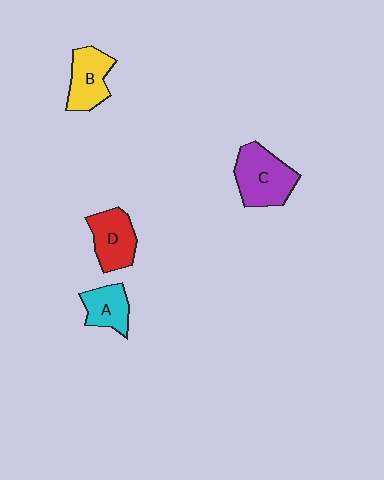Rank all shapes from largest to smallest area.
From largest to smallest: C (purple), D (red), B (yellow), A (cyan).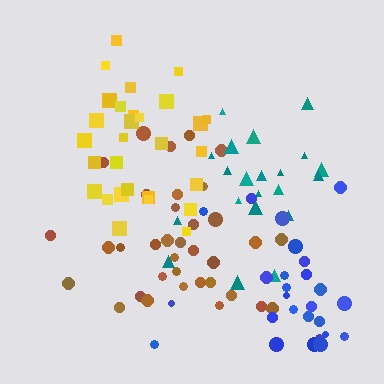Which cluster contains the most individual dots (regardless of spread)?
Brown (35).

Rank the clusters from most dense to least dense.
yellow, brown, blue, teal.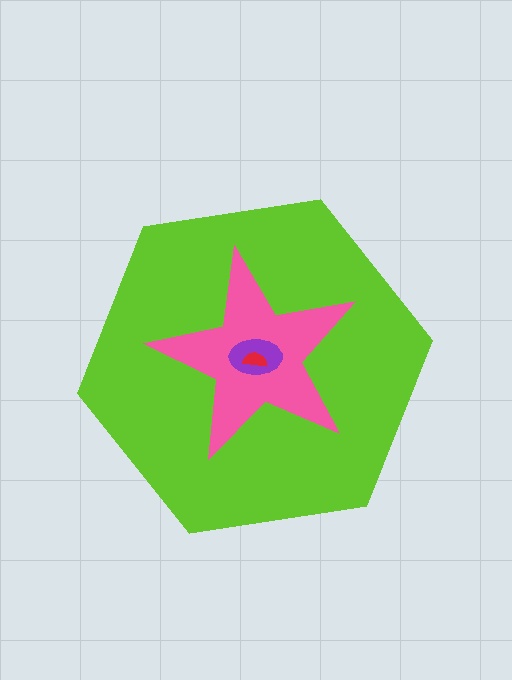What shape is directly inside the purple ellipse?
The red semicircle.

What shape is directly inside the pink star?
The purple ellipse.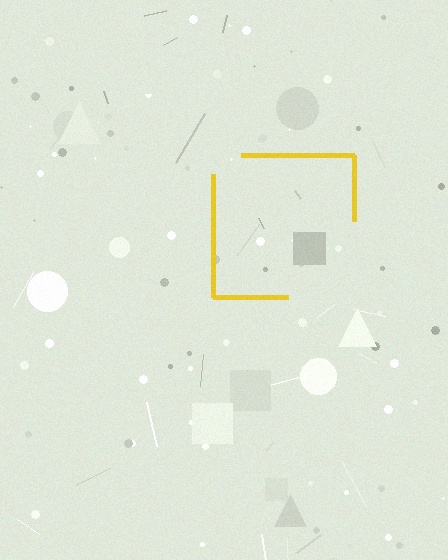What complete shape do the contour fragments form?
The contour fragments form a square.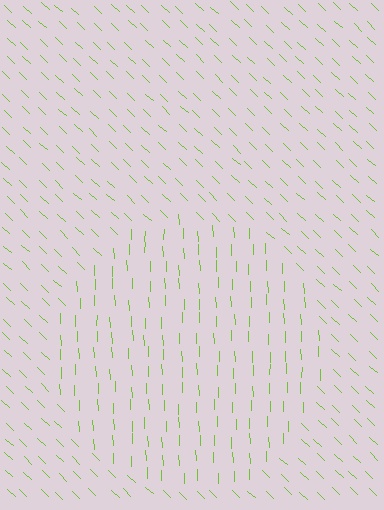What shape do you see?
I see a circle.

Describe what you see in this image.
The image is filled with small lime line segments. A circle region in the image has lines oriented differently from the surrounding lines, creating a visible texture boundary.